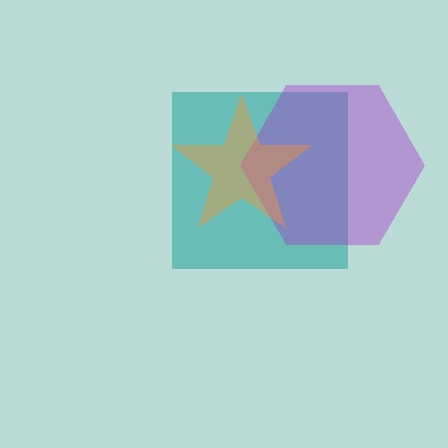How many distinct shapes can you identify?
There are 3 distinct shapes: a teal square, a purple hexagon, an orange star.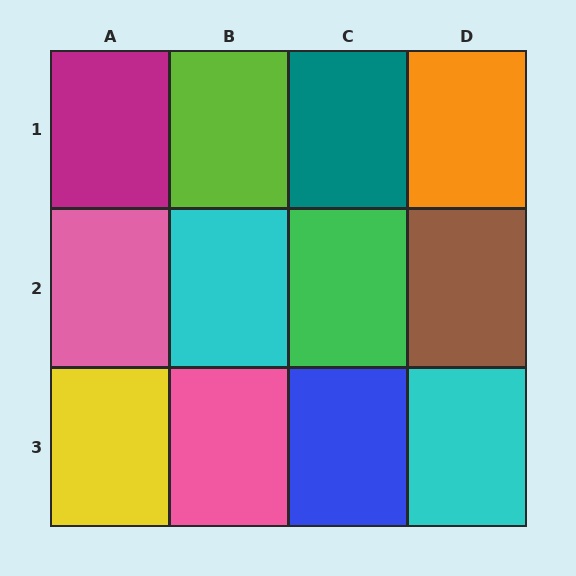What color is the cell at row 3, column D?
Cyan.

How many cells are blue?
1 cell is blue.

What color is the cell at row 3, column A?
Yellow.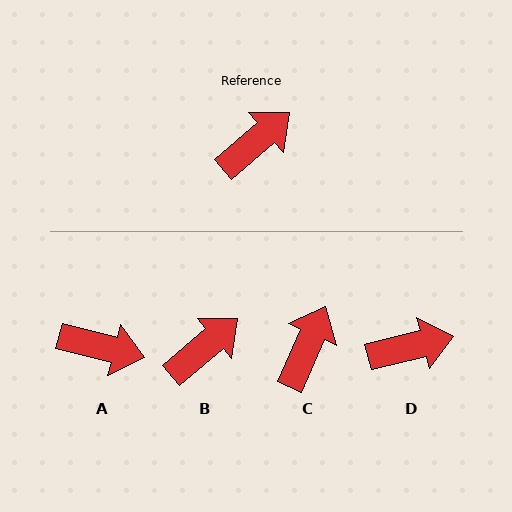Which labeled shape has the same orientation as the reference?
B.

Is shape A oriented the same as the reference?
No, it is off by about 55 degrees.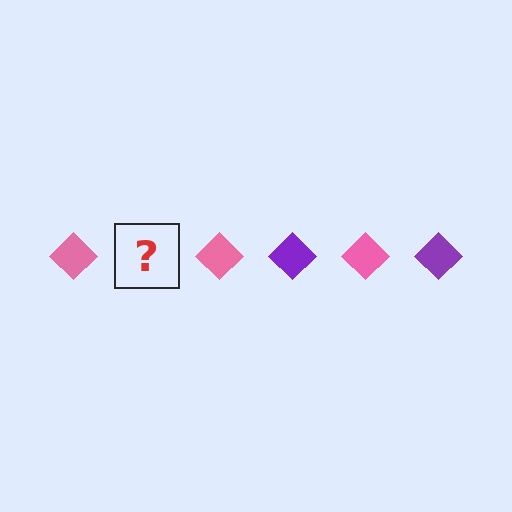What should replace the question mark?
The question mark should be replaced with a purple diamond.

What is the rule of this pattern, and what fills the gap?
The rule is that the pattern cycles through pink, purple diamonds. The gap should be filled with a purple diamond.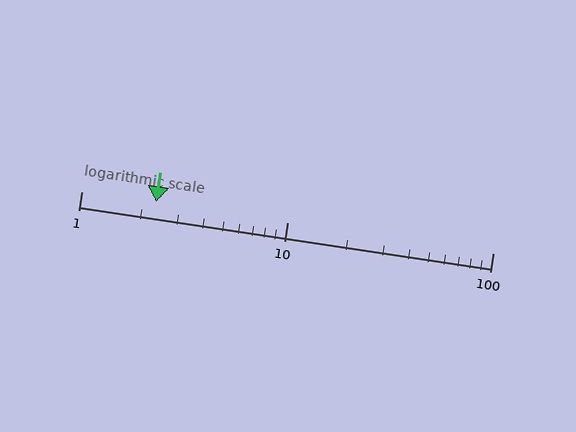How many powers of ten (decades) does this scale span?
The scale spans 2 decades, from 1 to 100.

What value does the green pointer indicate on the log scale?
The pointer indicates approximately 2.3.